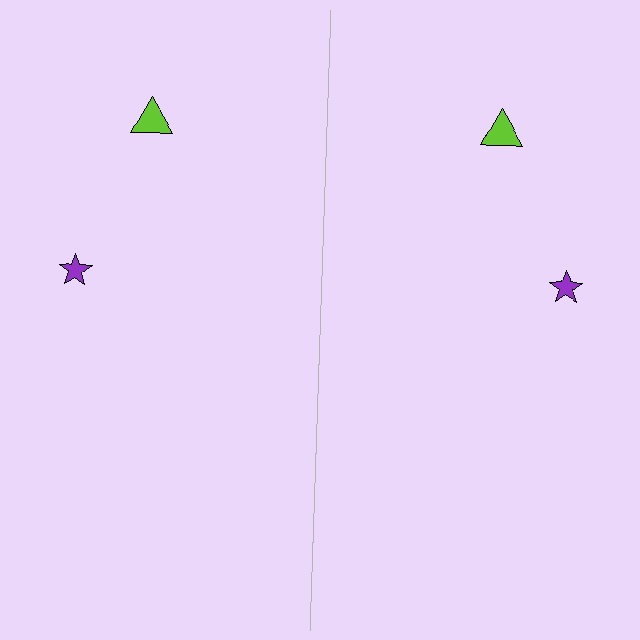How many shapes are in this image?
There are 4 shapes in this image.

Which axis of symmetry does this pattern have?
The pattern has a vertical axis of symmetry running through the center of the image.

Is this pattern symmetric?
Yes, this pattern has bilateral (reflection) symmetry.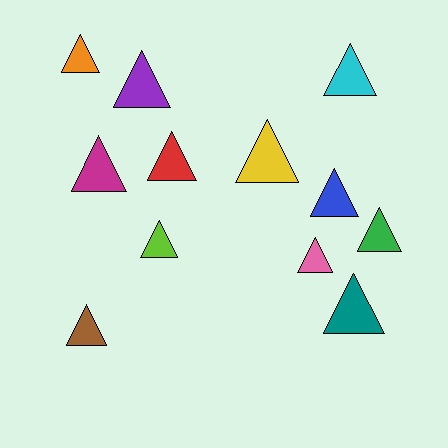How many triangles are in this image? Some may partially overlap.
There are 12 triangles.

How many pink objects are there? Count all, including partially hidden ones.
There is 1 pink object.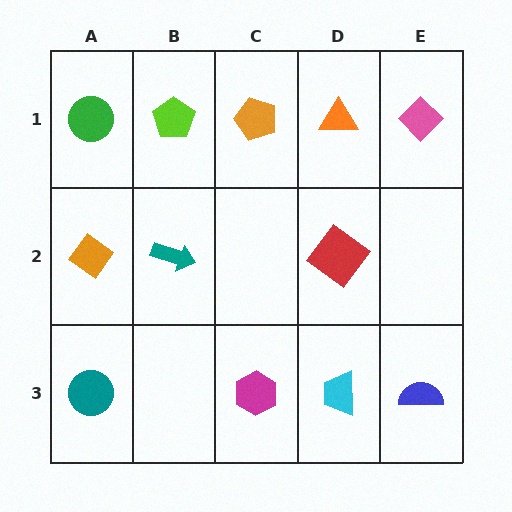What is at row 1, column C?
An orange pentagon.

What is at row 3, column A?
A teal circle.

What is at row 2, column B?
A teal arrow.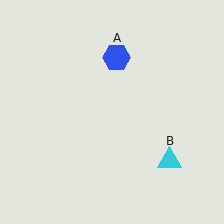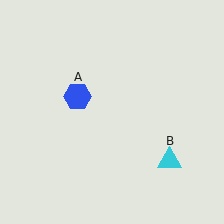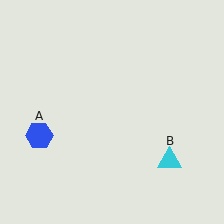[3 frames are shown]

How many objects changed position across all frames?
1 object changed position: blue hexagon (object A).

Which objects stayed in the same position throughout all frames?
Cyan triangle (object B) remained stationary.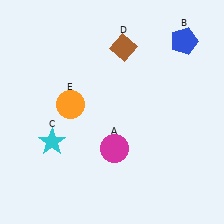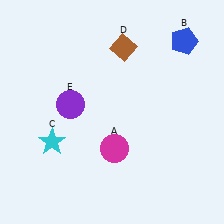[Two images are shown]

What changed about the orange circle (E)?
In Image 1, E is orange. In Image 2, it changed to purple.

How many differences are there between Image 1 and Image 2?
There is 1 difference between the two images.